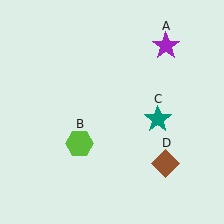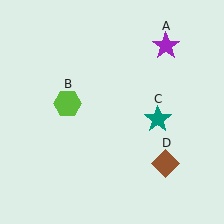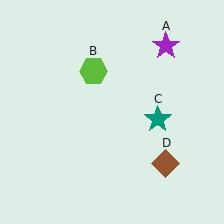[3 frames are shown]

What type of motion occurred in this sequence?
The lime hexagon (object B) rotated clockwise around the center of the scene.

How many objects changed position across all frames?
1 object changed position: lime hexagon (object B).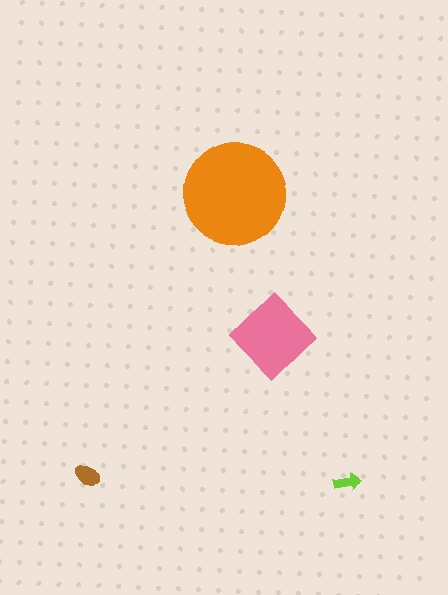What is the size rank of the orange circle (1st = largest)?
1st.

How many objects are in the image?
There are 4 objects in the image.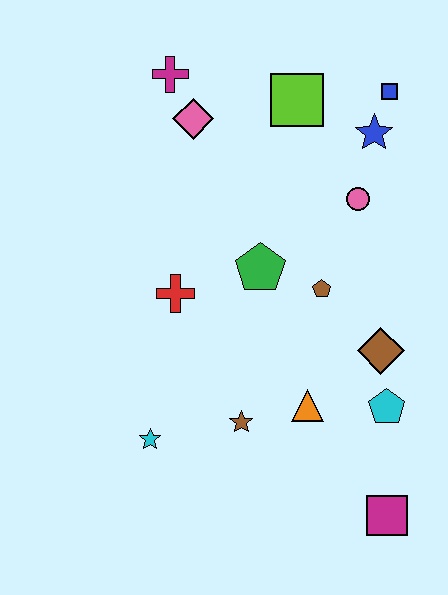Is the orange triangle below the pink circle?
Yes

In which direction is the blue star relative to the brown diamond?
The blue star is above the brown diamond.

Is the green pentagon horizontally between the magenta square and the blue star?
No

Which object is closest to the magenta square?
The cyan pentagon is closest to the magenta square.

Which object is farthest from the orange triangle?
The magenta cross is farthest from the orange triangle.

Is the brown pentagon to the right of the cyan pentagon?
No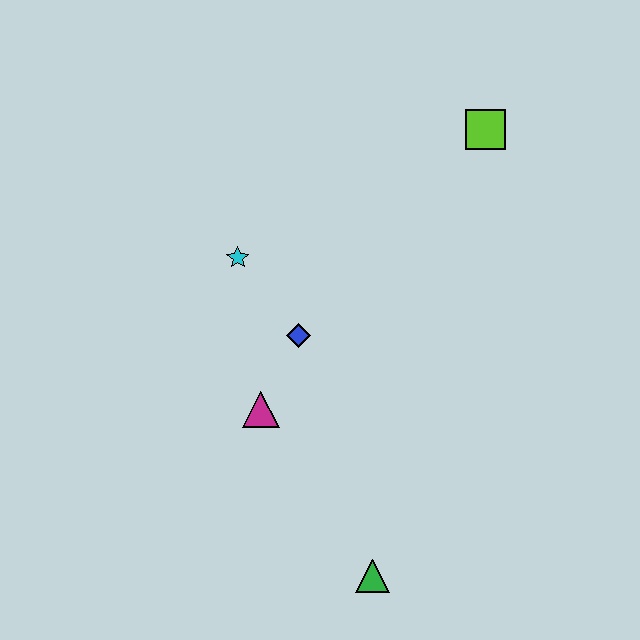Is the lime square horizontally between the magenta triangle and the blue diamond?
No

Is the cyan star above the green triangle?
Yes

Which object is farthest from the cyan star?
The green triangle is farthest from the cyan star.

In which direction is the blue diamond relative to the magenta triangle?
The blue diamond is above the magenta triangle.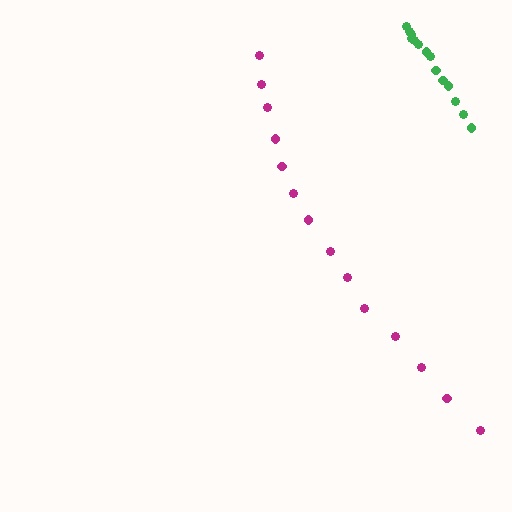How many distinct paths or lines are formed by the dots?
There are 2 distinct paths.